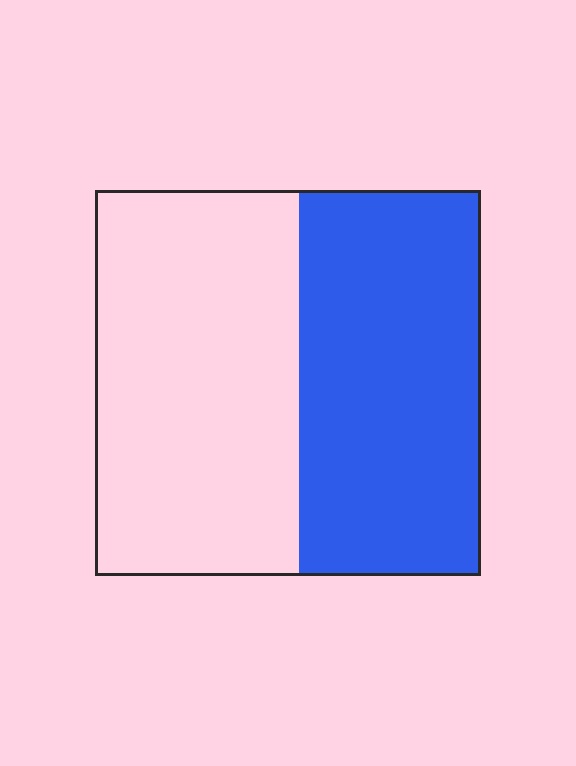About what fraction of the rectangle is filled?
About one half (1/2).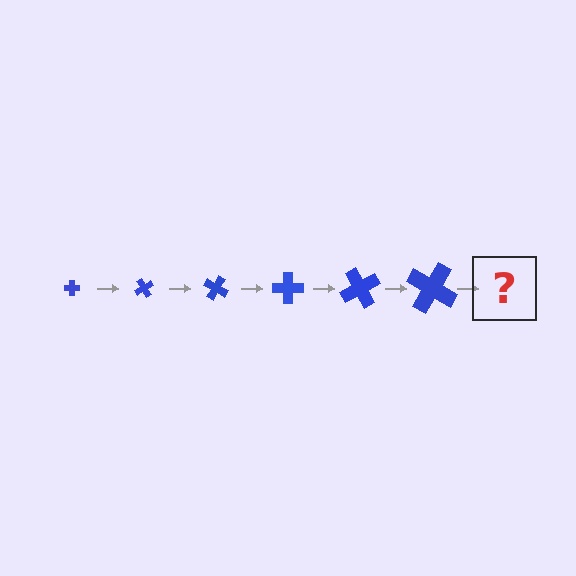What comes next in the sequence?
The next element should be a cross, larger than the previous one and rotated 360 degrees from the start.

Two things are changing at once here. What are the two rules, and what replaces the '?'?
The two rules are that the cross grows larger each step and it rotates 60 degrees each step. The '?' should be a cross, larger than the previous one and rotated 360 degrees from the start.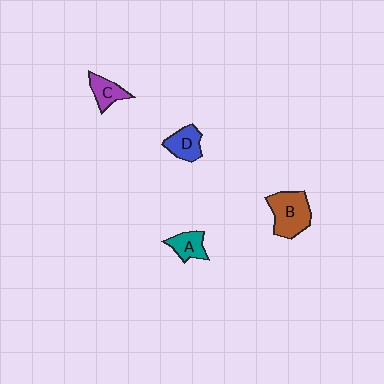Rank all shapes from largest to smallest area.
From largest to smallest: B (brown), D (blue), C (purple), A (teal).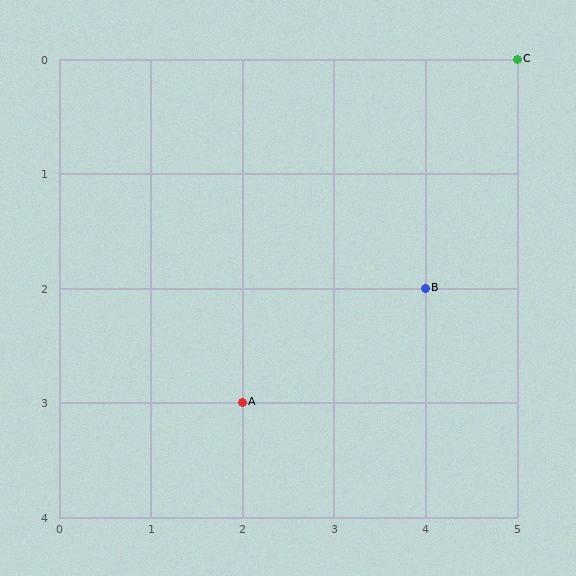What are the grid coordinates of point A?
Point A is at grid coordinates (2, 3).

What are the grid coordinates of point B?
Point B is at grid coordinates (4, 2).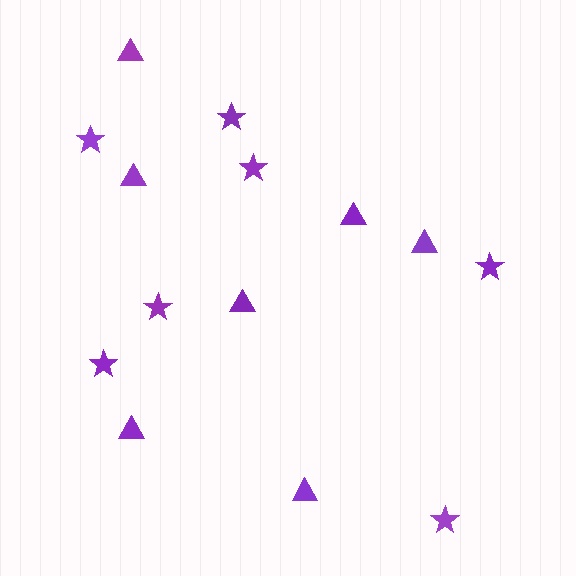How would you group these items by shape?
There are 2 groups: one group of stars (7) and one group of triangles (7).